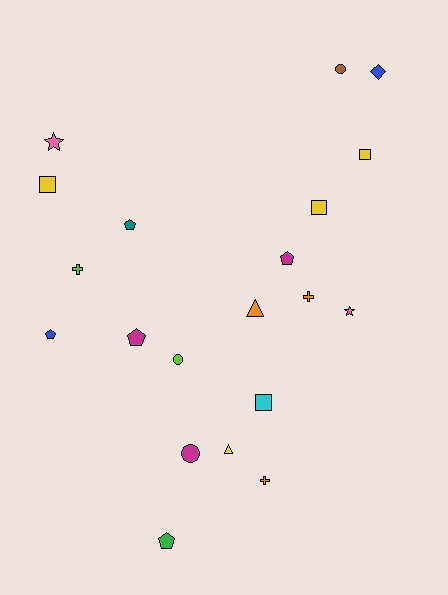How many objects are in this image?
There are 20 objects.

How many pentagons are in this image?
There are 5 pentagons.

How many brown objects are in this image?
There is 1 brown object.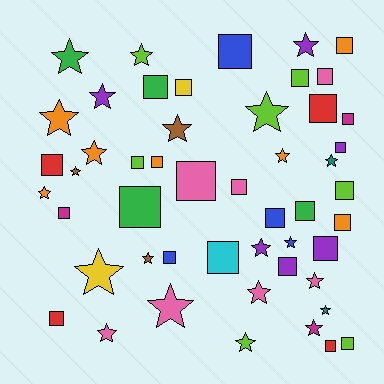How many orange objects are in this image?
There are 7 orange objects.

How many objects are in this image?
There are 50 objects.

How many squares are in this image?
There are 27 squares.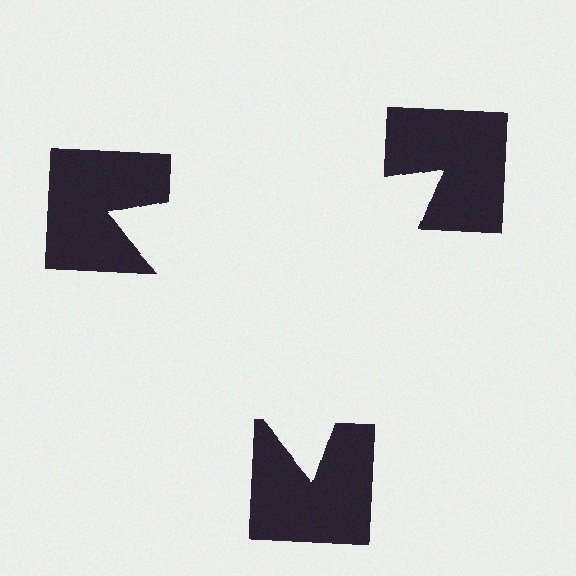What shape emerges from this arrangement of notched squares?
An illusory triangle — its edges are inferred from the aligned wedge cuts in the notched squares, not physically drawn.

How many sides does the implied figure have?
3 sides.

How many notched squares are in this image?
There are 3 — one at each vertex of the illusory triangle.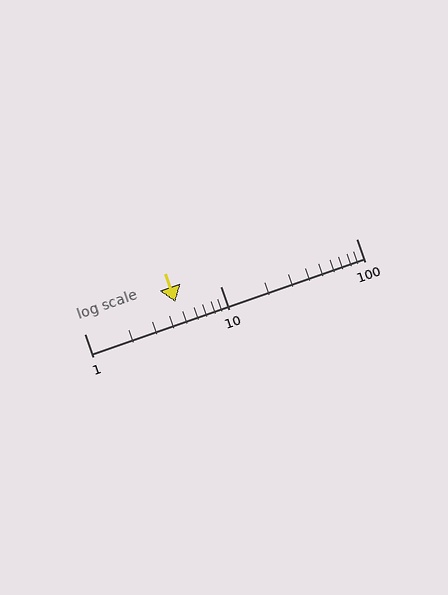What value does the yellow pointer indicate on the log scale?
The pointer indicates approximately 4.7.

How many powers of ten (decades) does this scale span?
The scale spans 2 decades, from 1 to 100.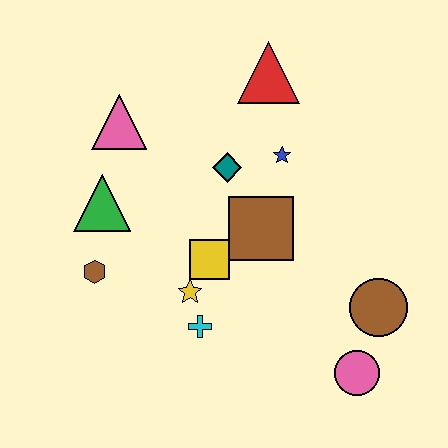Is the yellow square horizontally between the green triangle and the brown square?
Yes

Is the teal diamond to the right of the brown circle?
No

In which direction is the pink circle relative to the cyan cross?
The pink circle is to the right of the cyan cross.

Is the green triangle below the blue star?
Yes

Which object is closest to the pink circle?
The brown circle is closest to the pink circle.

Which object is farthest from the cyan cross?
The red triangle is farthest from the cyan cross.